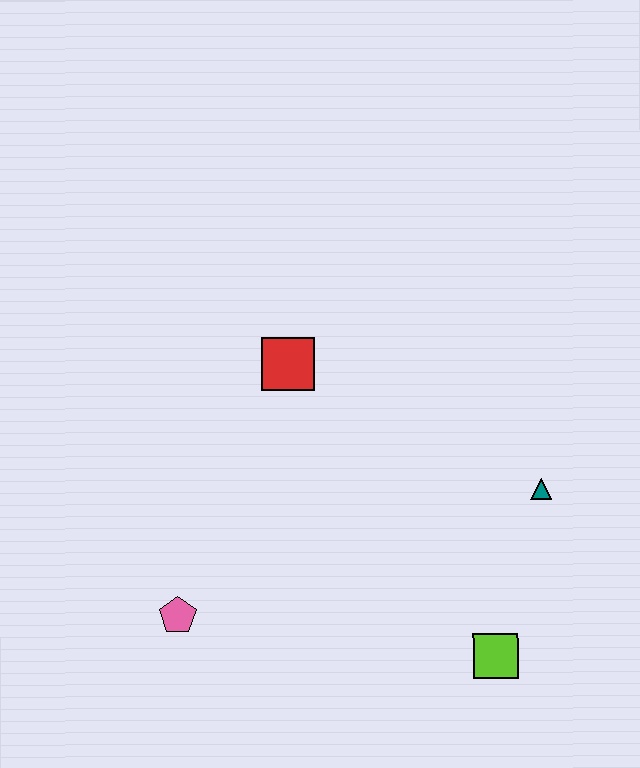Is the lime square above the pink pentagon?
No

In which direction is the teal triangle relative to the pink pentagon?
The teal triangle is to the right of the pink pentagon.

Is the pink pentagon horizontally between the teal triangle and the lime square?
No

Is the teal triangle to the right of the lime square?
Yes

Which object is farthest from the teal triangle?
The pink pentagon is farthest from the teal triangle.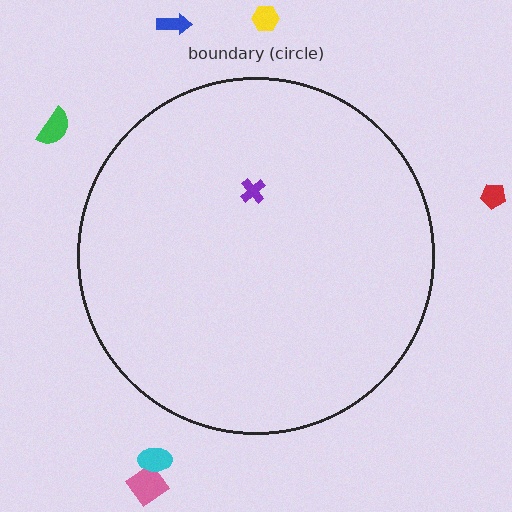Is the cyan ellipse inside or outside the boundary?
Outside.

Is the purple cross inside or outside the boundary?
Inside.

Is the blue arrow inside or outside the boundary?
Outside.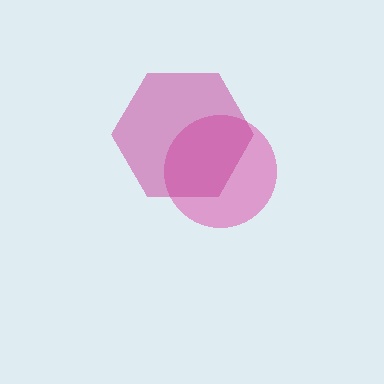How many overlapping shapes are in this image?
There are 2 overlapping shapes in the image.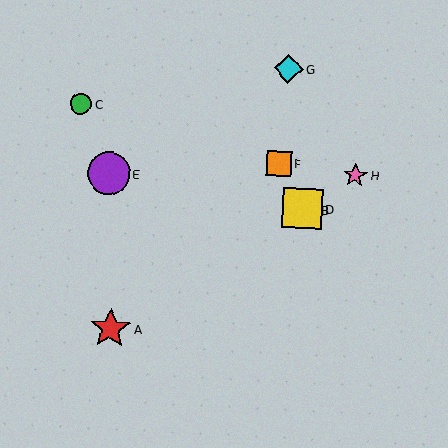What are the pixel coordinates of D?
Object D is at (302, 209).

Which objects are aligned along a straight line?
Objects A, B, D, H are aligned along a straight line.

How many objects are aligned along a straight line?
4 objects (A, B, D, H) are aligned along a straight line.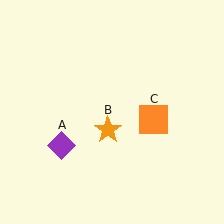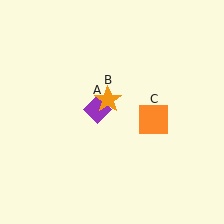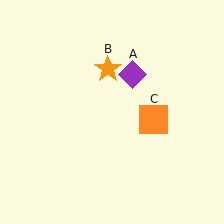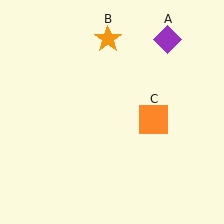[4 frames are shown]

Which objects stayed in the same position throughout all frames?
Orange square (object C) remained stationary.